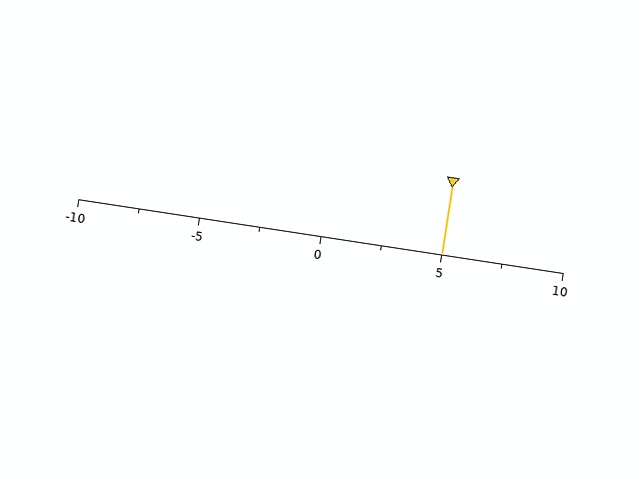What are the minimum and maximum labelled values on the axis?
The axis runs from -10 to 10.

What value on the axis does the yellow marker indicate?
The marker indicates approximately 5.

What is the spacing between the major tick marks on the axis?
The major ticks are spaced 5 apart.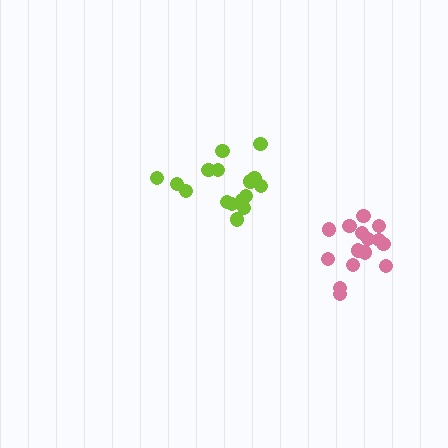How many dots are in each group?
Group 1: 15 dots, Group 2: 16 dots (31 total).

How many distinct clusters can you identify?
There are 2 distinct clusters.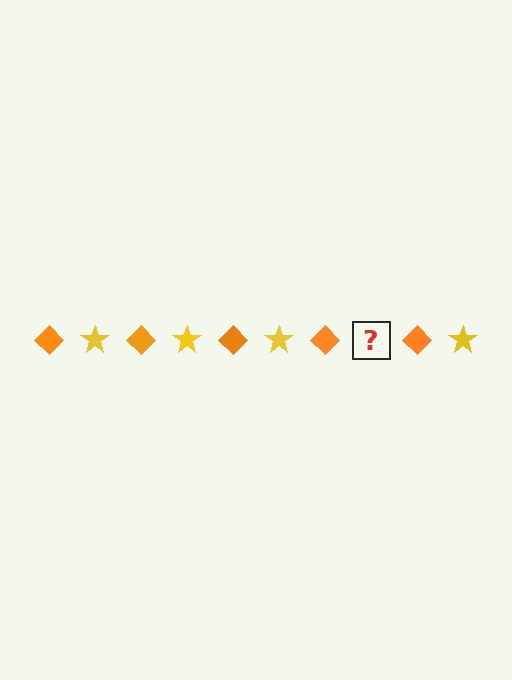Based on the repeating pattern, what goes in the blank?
The blank should be a yellow star.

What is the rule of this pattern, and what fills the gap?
The rule is that the pattern alternates between orange diamond and yellow star. The gap should be filled with a yellow star.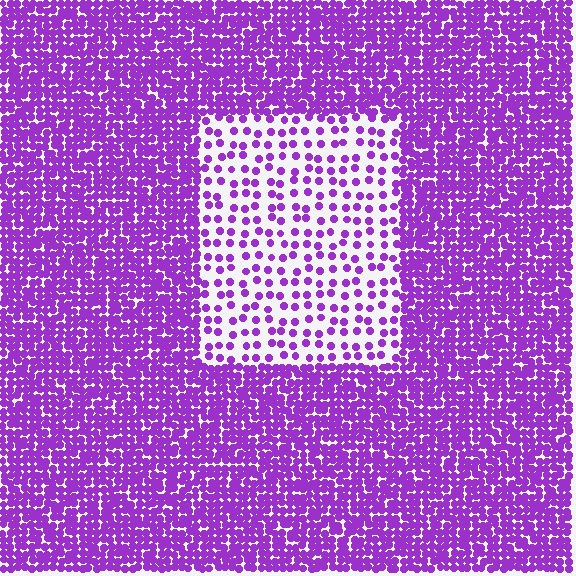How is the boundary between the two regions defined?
The boundary is defined by a change in element density (approximately 3.1x ratio). All elements are the same color, size, and shape.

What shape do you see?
I see a rectangle.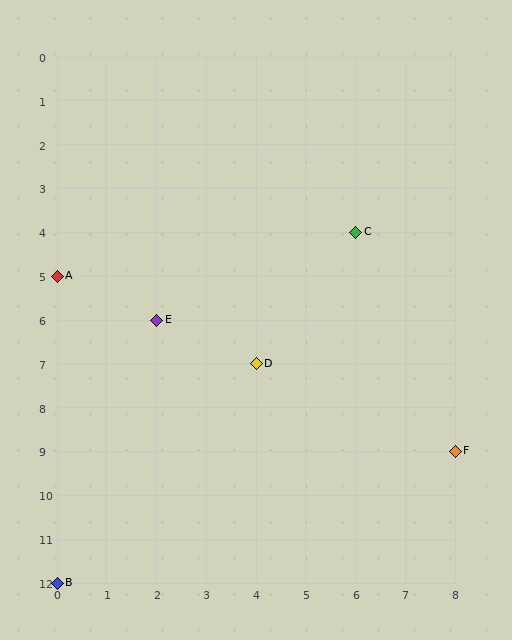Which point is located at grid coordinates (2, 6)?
Point E is at (2, 6).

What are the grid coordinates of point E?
Point E is at grid coordinates (2, 6).